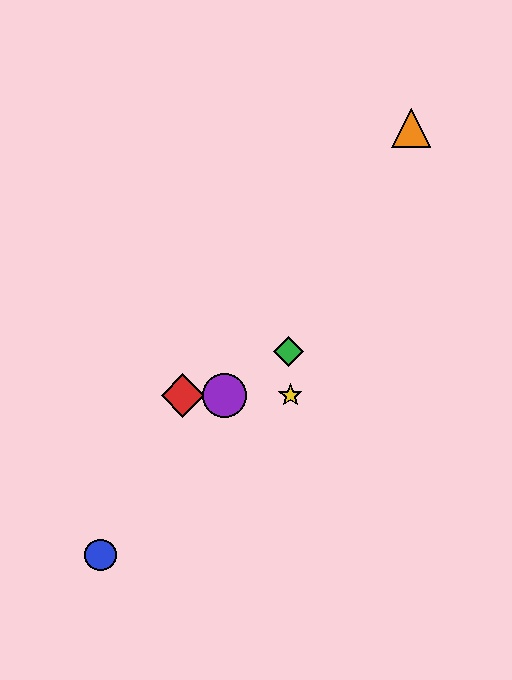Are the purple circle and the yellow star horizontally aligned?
Yes, both are at y≈395.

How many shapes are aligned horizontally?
3 shapes (the red diamond, the yellow star, the purple circle) are aligned horizontally.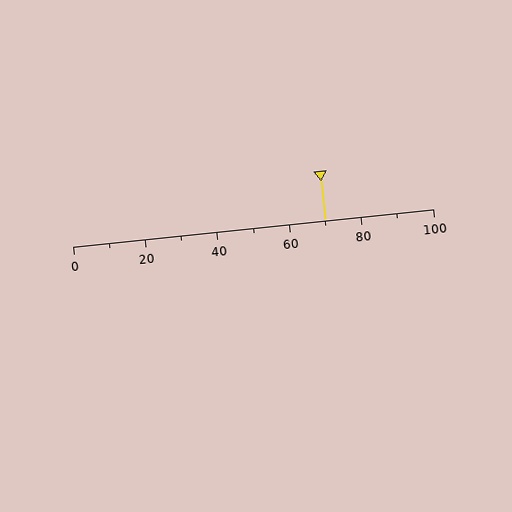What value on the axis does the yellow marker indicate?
The marker indicates approximately 70.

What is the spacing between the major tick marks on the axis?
The major ticks are spaced 20 apart.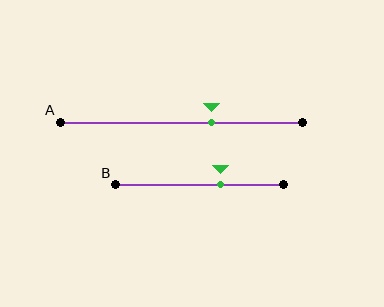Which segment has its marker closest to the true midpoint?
Segment B has its marker closest to the true midpoint.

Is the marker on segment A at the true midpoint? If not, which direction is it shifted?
No, the marker on segment A is shifted to the right by about 12% of the segment length.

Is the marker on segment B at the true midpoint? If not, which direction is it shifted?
No, the marker on segment B is shifted to the right by about 12% of the segment length.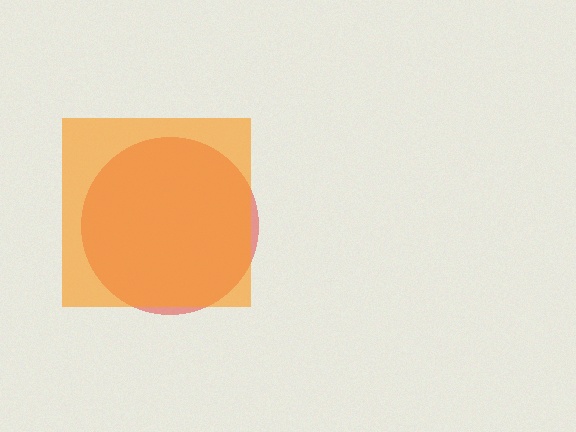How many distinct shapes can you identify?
There are 2 distinct shapes: a red circle, an orange square.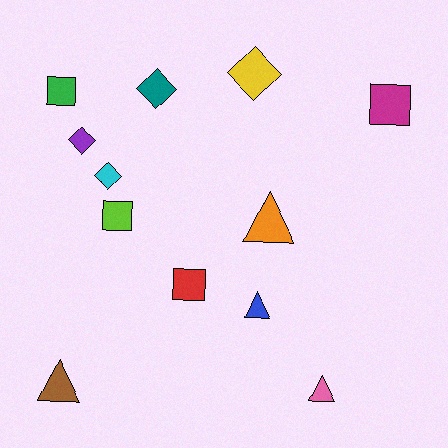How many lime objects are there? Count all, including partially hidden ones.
There is 1 lime object.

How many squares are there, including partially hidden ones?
There are 4 squares.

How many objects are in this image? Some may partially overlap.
There are 12 objects.